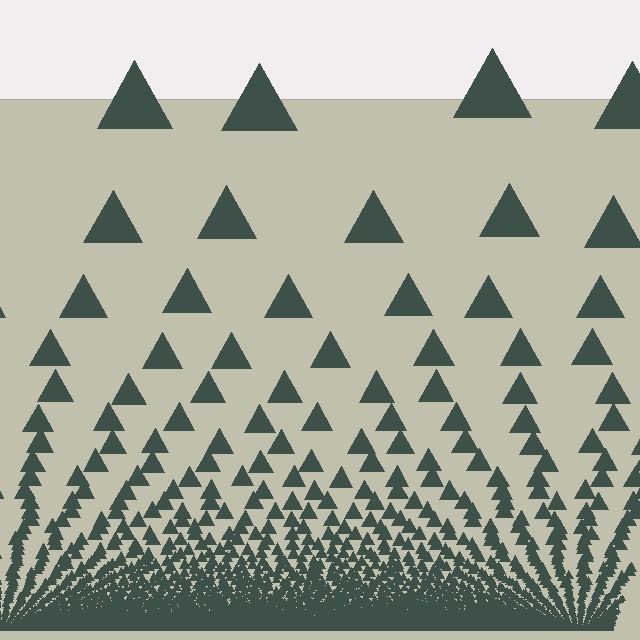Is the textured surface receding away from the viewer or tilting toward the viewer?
The surface appears to tilt toward the viewer. Texture elements get larger and sparser toward the top.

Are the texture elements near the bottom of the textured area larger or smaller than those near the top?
Smaller. The gradient is inverted — elements near the bottom are smaller and denser.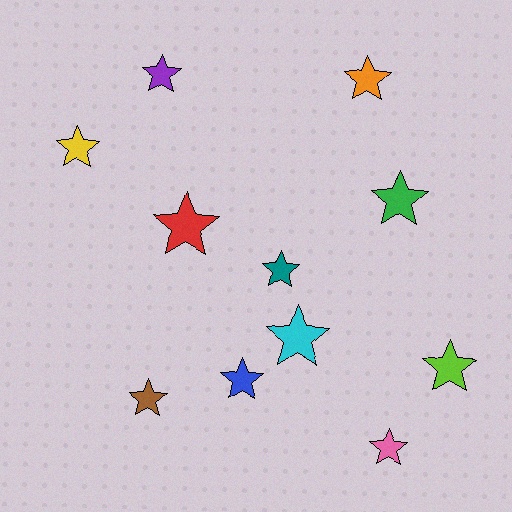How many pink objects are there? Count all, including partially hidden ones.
There is 1 pink object.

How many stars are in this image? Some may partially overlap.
There are 11 stars.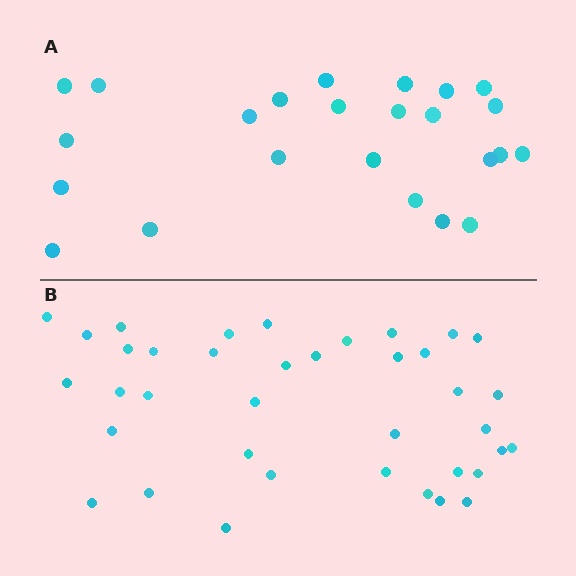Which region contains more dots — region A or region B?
Region B (the bottom region) has more dots.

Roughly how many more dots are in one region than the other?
Region B has approximately 15 more dots than region A.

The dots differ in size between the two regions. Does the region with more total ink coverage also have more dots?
No. Region A has more total ink coverage because its dots are larger, but region B actually contains more individual dots. Total area can be misleading — the number of items is what matters here.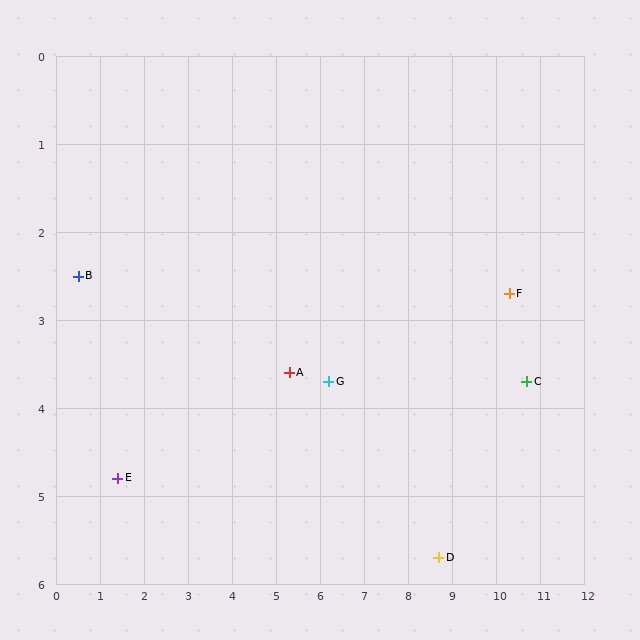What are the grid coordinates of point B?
Point B is at approximately (0.5, 2.5).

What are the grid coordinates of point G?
Point G is at approximately (6.2, 3.7).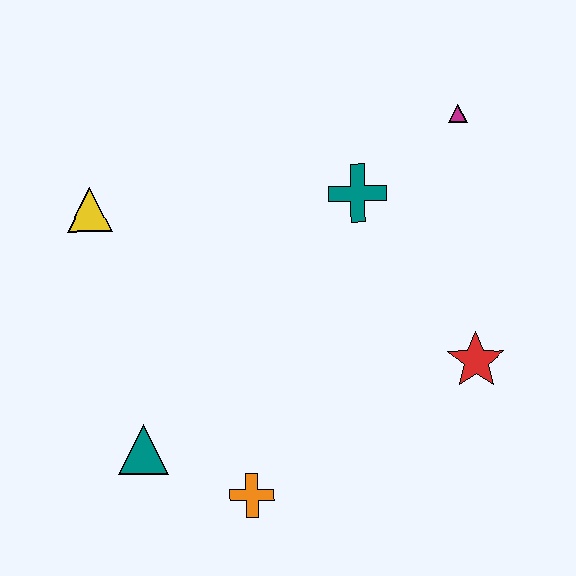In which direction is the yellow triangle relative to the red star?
The yellow triangle is to the left of the red star.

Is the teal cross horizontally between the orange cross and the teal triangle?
No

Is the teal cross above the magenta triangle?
No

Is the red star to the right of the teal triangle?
Yes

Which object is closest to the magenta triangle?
The teal cross is closest to the magenta triangle.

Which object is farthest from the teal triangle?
The magenta triangle is farthest from the teal triangle.